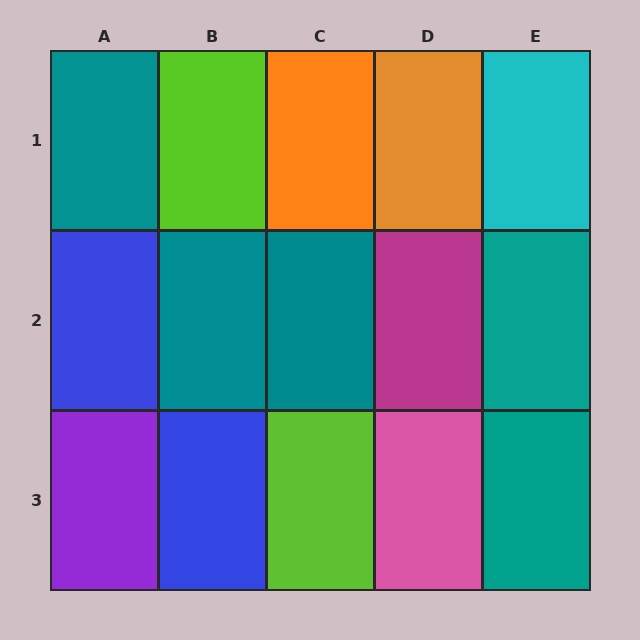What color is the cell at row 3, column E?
Teal.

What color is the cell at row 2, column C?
Teal.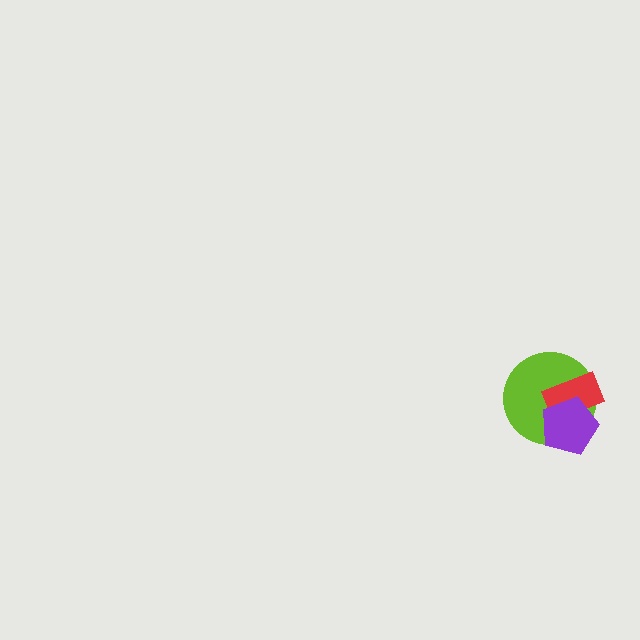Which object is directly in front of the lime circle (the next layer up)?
The red rectangle is directly in front of the lime circle.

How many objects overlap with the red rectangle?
2 objects overlap with the red rectangle.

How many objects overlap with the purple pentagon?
2 objects overlap with the purple pentagon.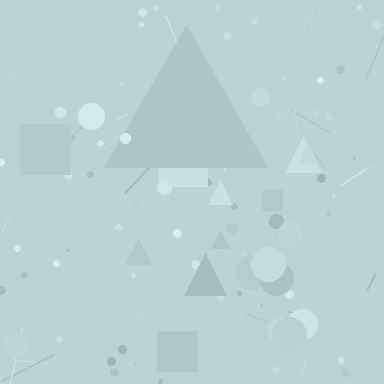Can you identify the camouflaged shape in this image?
The camouflaged shape is a triangle.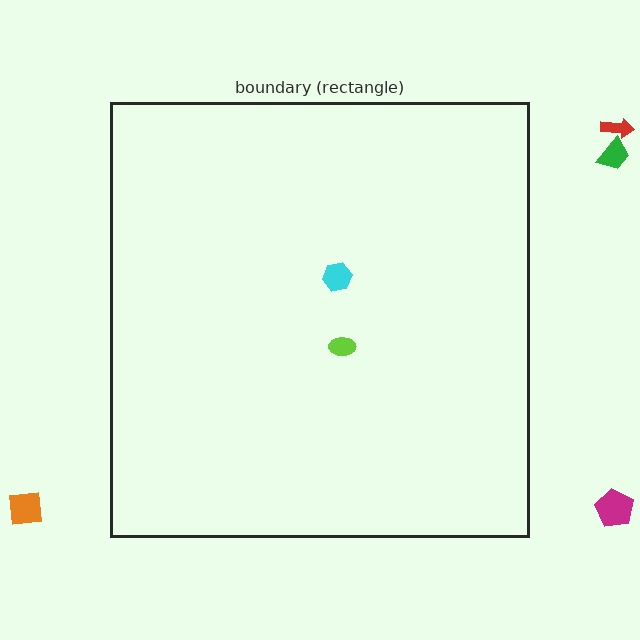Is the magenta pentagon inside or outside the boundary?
Outside.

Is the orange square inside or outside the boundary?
Outside.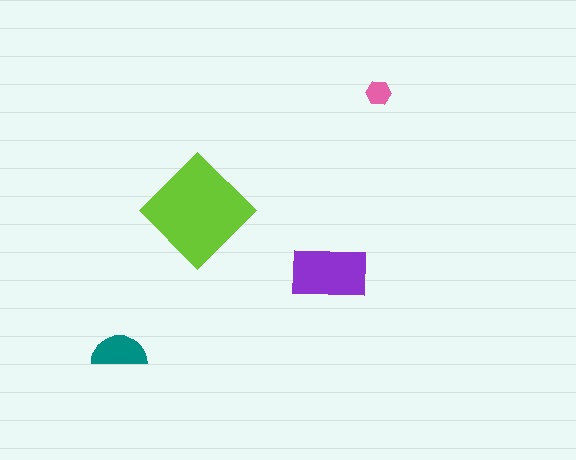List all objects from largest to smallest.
The lime diamond, the purple rectangle, the teal semicircle, the pink hexagon.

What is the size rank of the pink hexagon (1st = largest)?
4th.